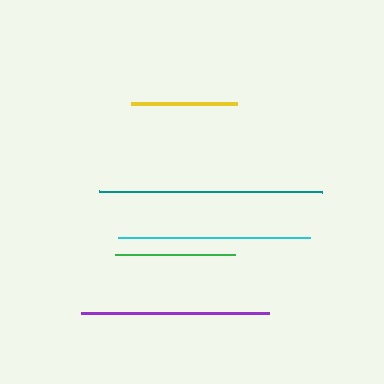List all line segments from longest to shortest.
From longest to shortest: teal, cyan, purple, green, yellow.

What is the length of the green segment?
The green segment is approximately 119 pixels long.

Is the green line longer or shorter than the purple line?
The purple line is longer than the green line.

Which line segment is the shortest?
The yellow line is the shortest at approximately 106 pixels.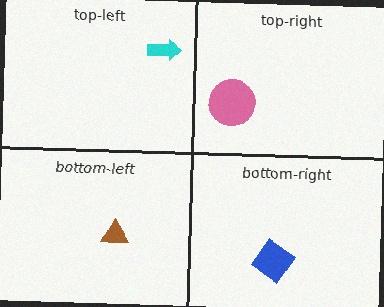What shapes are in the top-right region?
The pink circle.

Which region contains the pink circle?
The top-right region.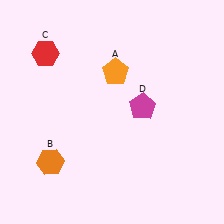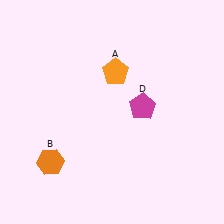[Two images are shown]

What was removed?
The red hexagon (C) was removed in Image 2.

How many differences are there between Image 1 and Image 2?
There is 1 difference between the two images.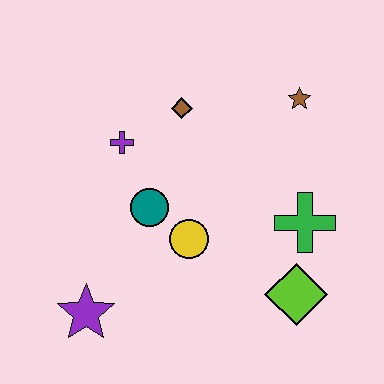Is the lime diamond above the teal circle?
No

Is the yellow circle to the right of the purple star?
Yes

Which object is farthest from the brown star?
The purple star is farthest from the brown star.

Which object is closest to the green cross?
The lime diamond is closest to the green cross.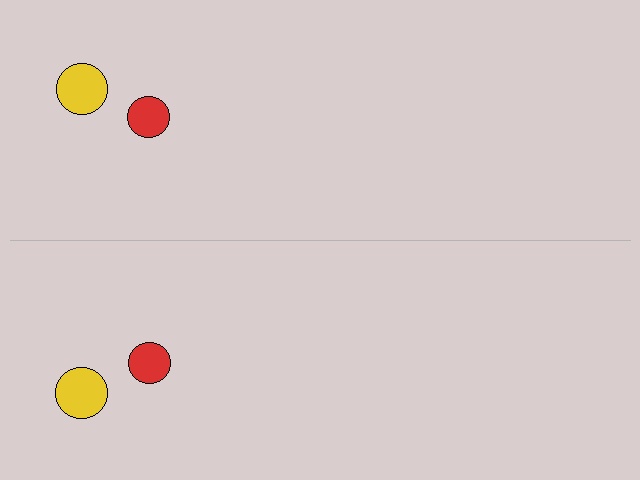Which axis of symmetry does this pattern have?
The pattern has a horizontal axis of symmetry running through the center of the image.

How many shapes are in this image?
There are 4 shapes in this image.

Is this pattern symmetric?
Yes, this pattern has bilateral (reflection) symmetry.